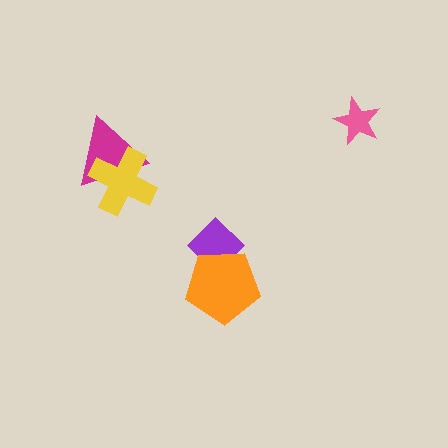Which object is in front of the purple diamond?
The orange pentagon is in front of the purple diamond.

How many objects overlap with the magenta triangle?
1 object overlaps with the magenta triangle.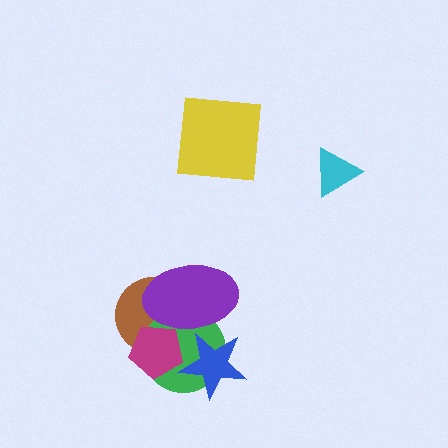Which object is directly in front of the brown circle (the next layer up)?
The green circle is directly in front of the brown circle.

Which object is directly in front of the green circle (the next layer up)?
The purple ellipse is directly in front of the green circle.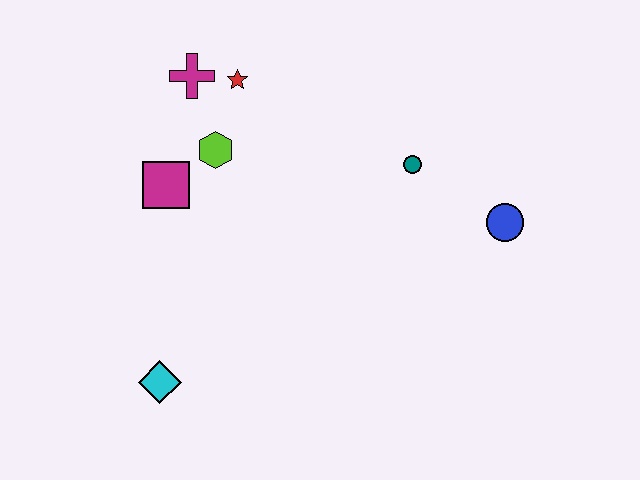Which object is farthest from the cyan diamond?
The blue circle is farthest from the cyan diamond.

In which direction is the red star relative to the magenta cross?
The red star is to the right of the magenta cross.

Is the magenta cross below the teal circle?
No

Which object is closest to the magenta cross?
The red star is closest to the magenta cross.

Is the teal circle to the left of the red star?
No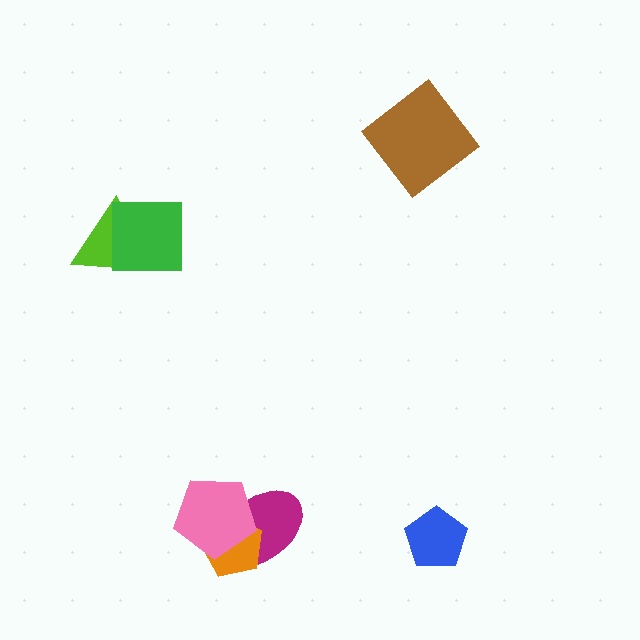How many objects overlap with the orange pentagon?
2 objects overlap with the orange pentagon.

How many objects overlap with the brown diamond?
0 objects overlap with the brown diamond.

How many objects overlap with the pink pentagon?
2 objects overlap with the pink pentagon.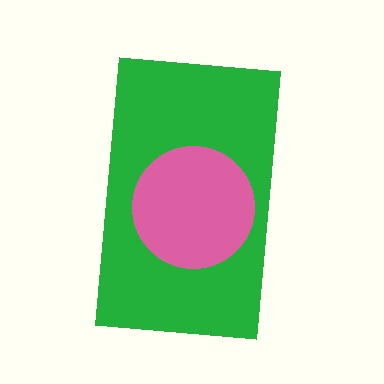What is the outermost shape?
The green rectangle.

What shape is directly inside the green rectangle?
The pink circle.